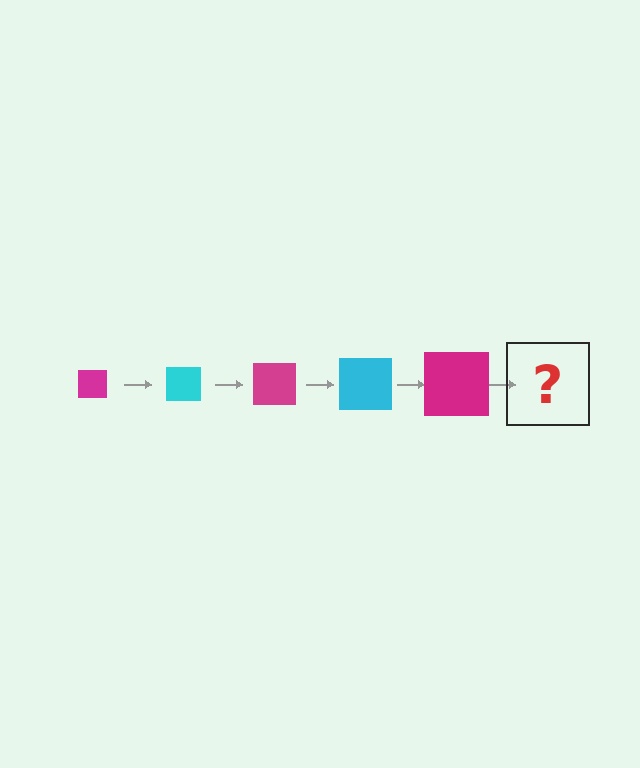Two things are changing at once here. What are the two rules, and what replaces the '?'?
The two rules are that the square grows larger each step and the color cycles through magenta and cyan. The '?' should be a cyan square, larger than the previous one.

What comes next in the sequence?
The next element should be a cyan square, larger than the previous one.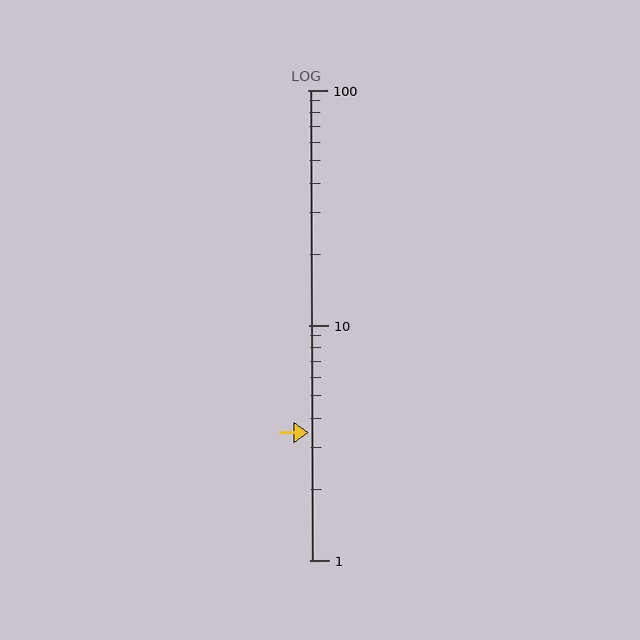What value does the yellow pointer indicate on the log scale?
The pointer indicates approximately 3.5.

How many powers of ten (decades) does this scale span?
The scale spans 2 decades, from 1 to 100.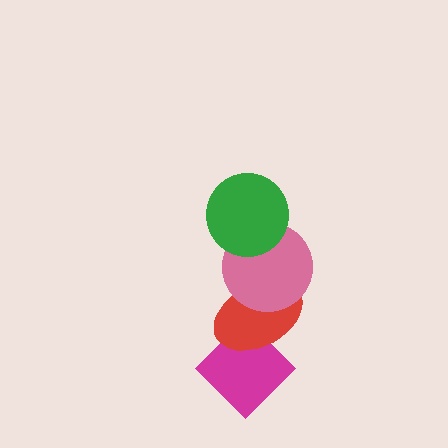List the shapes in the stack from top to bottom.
From top to bottom: the green circle, the pink circle, the red ellipse, the magenta diamond.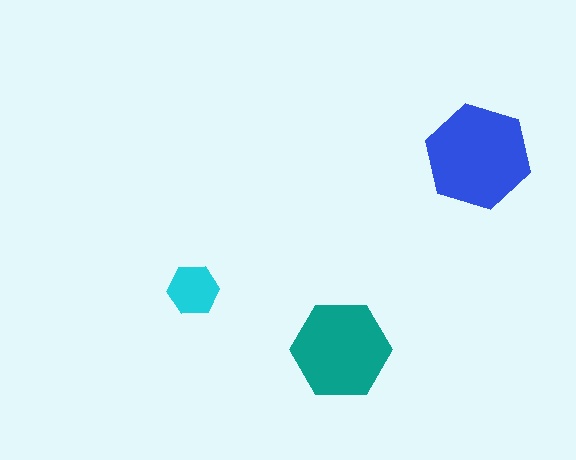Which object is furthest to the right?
The blue hexagon is rightmost.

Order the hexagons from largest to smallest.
the blue one, the teal one, the cyan one.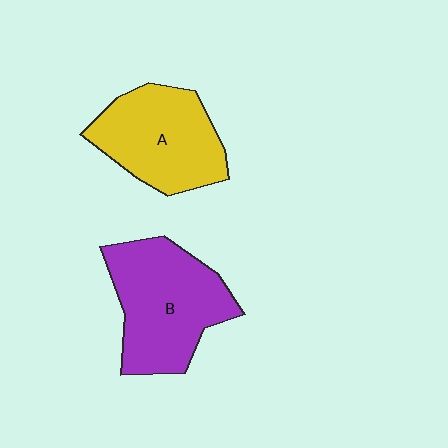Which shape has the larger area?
Shape B (purple).